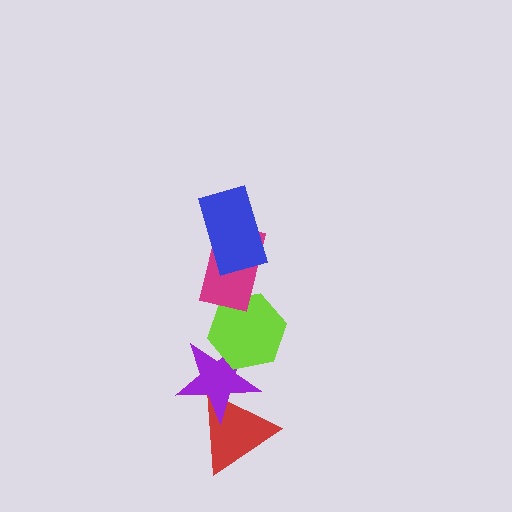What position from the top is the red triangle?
The red triangle is 5th from the top.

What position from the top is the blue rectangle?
The blue rectangle is 1st from the top.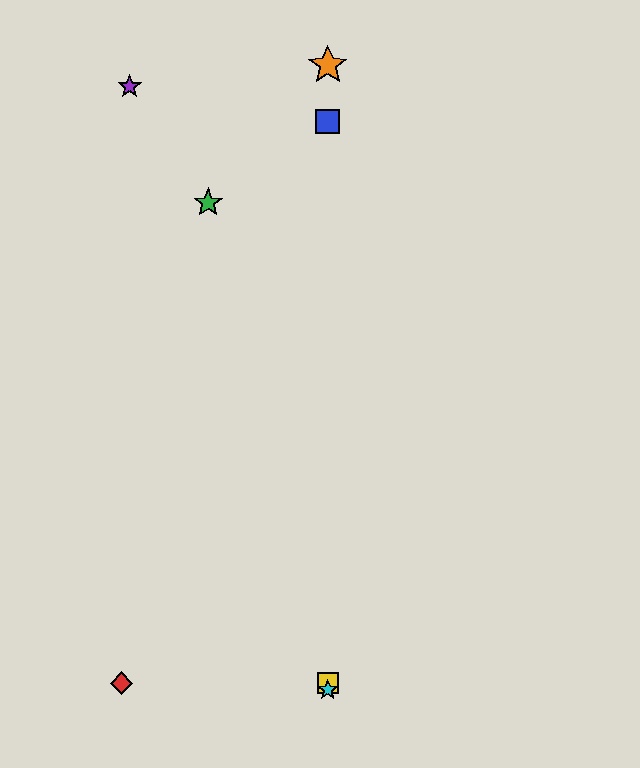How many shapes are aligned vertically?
4 shapes (the blue square, the yellow square, the orange star, the cyan star) are aligned vertically.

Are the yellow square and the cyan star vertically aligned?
Yes, both are at x≈328.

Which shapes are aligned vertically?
The blue square, the yellow square, the orange star, the cyan star are aligned vertically.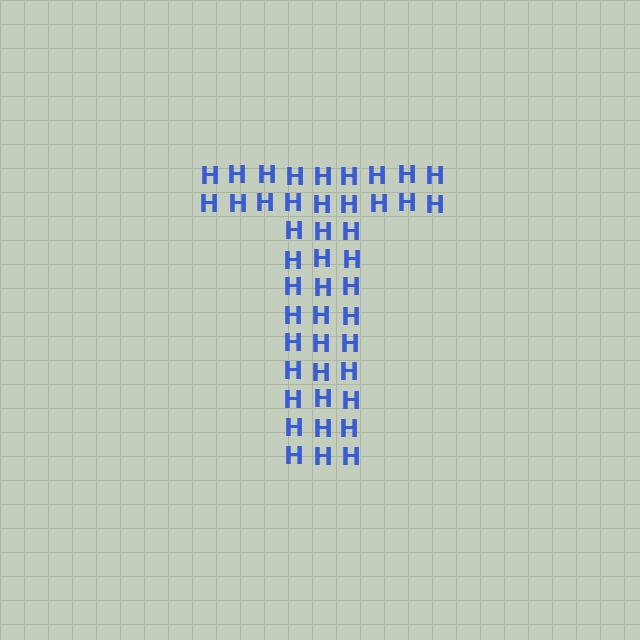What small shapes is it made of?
It is made of small letter H's.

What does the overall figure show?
The overall figure shows the letter T.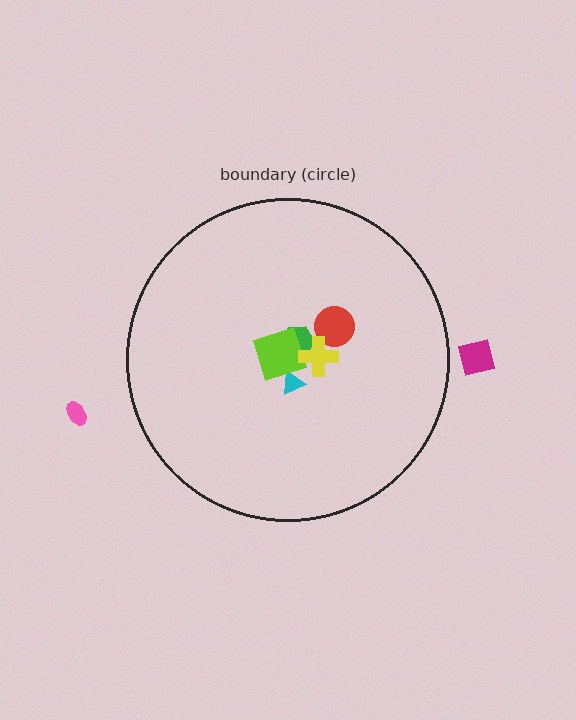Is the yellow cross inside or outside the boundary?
Inside.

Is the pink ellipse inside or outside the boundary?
Outside.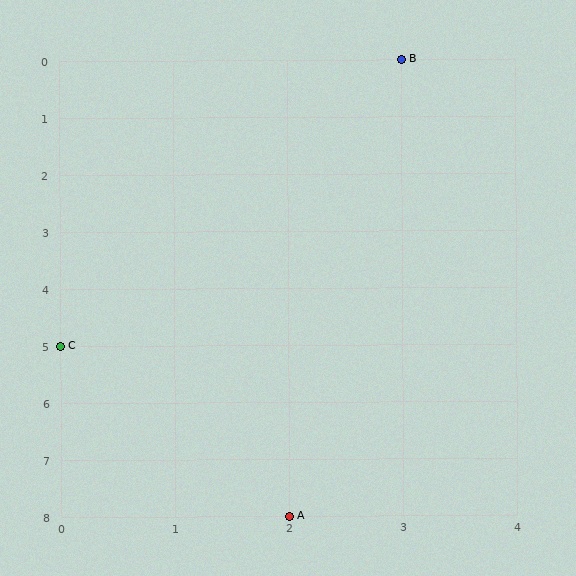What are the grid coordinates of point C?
Point C is at grid coordinates (0, 5).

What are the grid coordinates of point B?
Point B is at grid coordinates (3, 0).